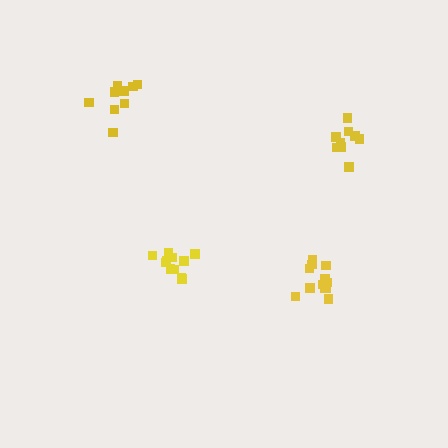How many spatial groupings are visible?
There are 4 spatial groupings.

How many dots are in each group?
Group 1: 12 dots, Group 2: 9 dots, Group 3: 11 dots, Group 4: 10 dots (42 total).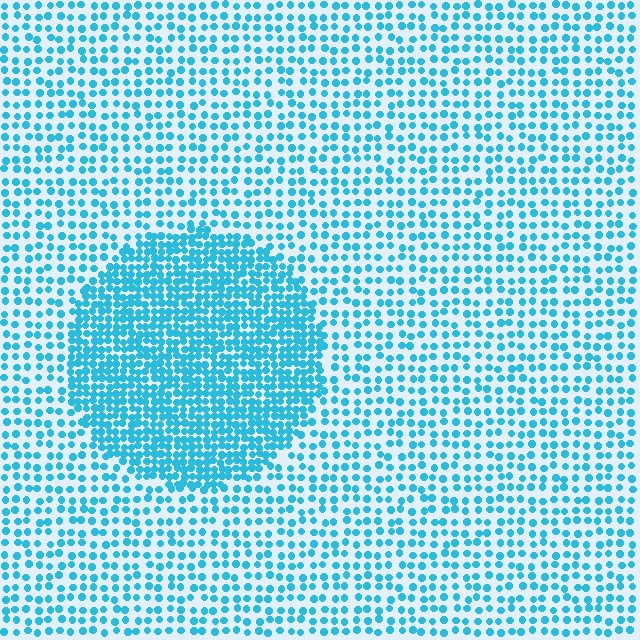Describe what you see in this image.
The image contains small cyan elements arranged at two different densities. A circle-shaped region is visible where the elements are more densely packed than the surrounding area.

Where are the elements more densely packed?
The elements are more densely packed inside the circle boundary.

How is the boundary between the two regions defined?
The boundary is defined by a change in element density (approximately 2.1x ratio). All elements are the same color, size, and shape.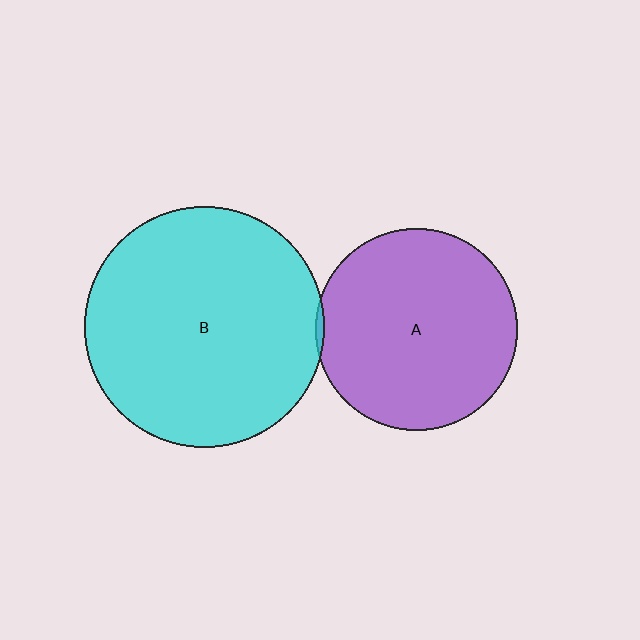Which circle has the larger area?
Circle B (cyan).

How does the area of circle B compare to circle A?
Approximately 1.4 times.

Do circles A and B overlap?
Yes.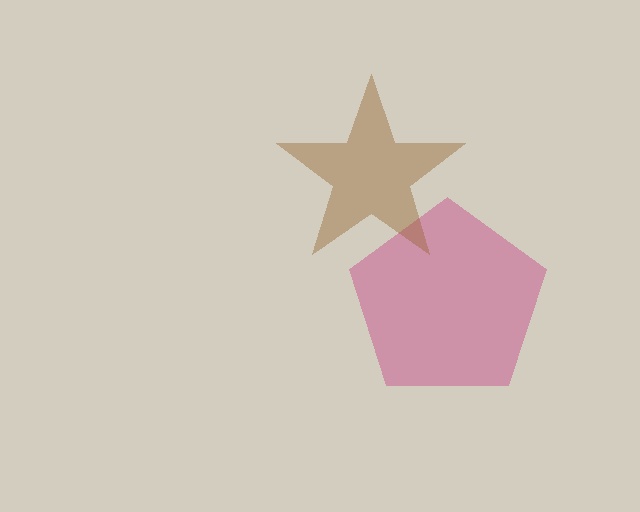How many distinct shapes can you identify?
There are 2 distinct shapes: a magenta pentagon, a brown star.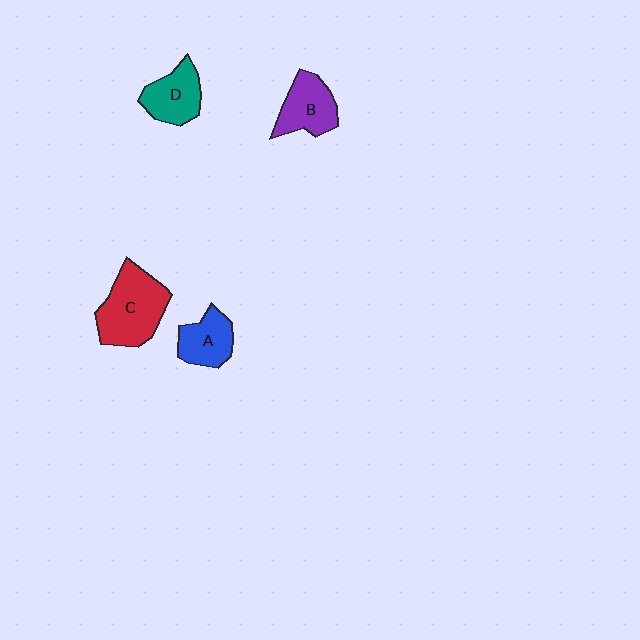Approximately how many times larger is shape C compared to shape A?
Approximately 1.7 times.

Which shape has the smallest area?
Shape A (blue).